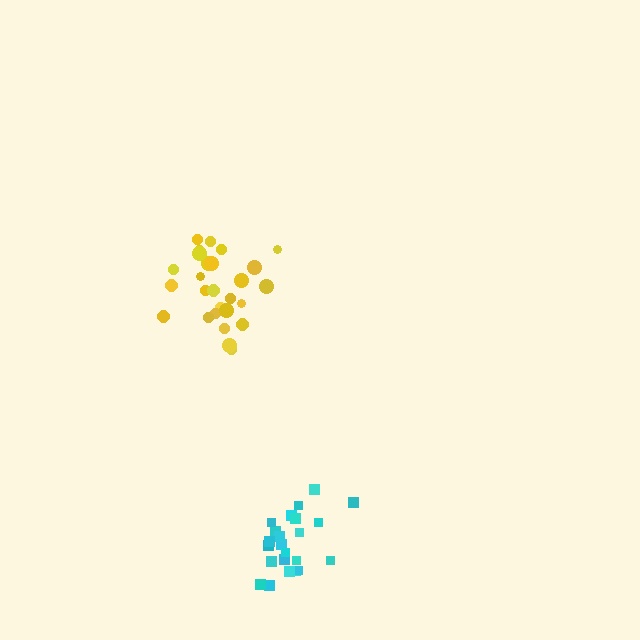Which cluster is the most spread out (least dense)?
Cyan.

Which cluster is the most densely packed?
Yellow.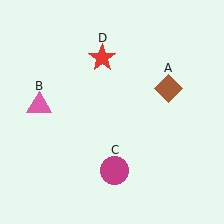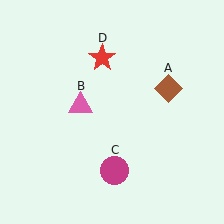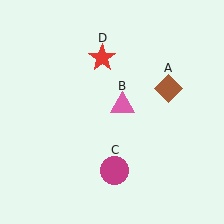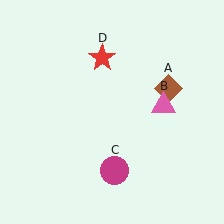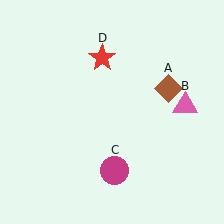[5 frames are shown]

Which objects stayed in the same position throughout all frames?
Brown diamond (object A) and magenta circle (object C) and red star (object D) remained stationary.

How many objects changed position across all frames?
1 object changed position: pink triangle (object B).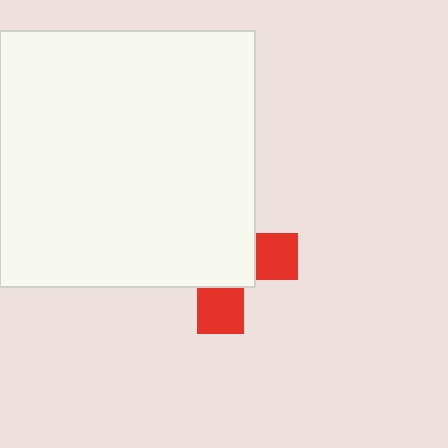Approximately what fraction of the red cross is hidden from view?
Roughly 66% of the red cross is hidden behind the white square.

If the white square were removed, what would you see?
You would see the complete red cross.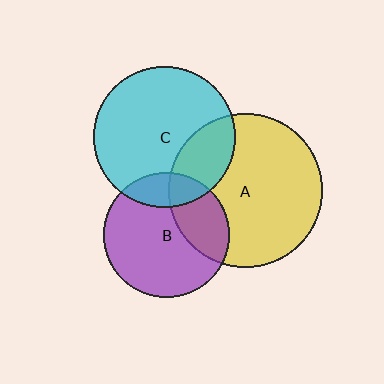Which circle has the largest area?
Circle A (yellow).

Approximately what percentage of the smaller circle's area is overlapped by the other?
Approximately 30%.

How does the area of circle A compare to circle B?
Approximately 1.5 times.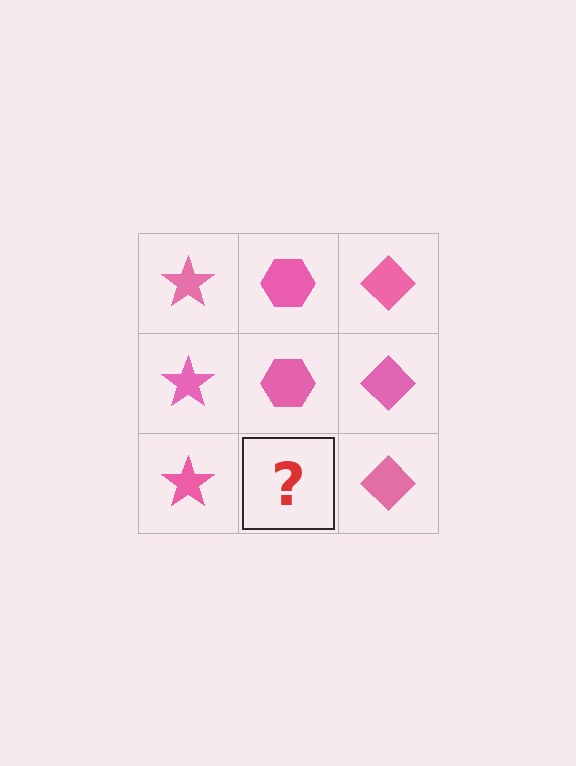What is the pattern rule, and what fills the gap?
The rule is that each column has a consistent shape. The gap should be filled with a pink hexagon.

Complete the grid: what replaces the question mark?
The question mark should be replaced with a pink hexagon.